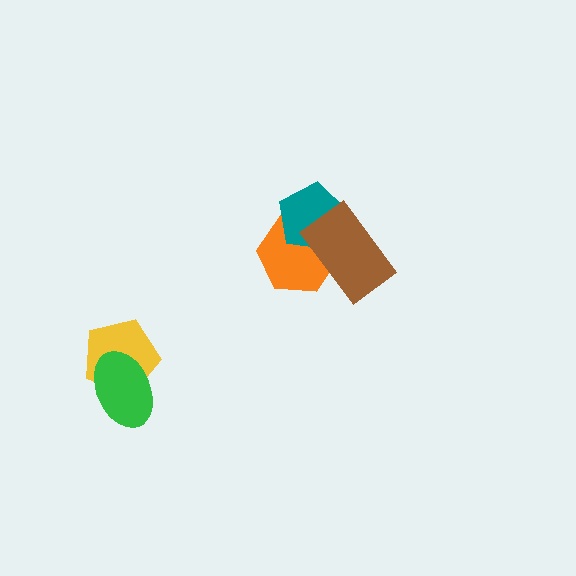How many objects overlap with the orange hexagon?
2 objects overlap with the orange hexagon.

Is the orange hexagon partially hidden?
Yes, it is partially covered by another shape.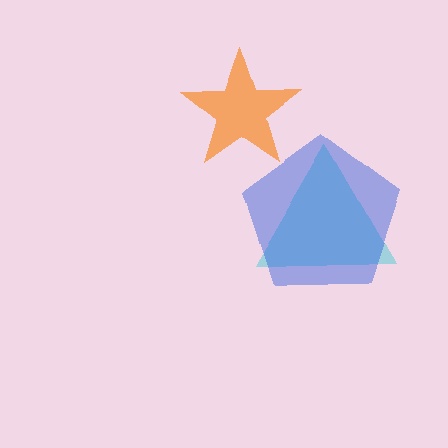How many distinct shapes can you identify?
There are 3 distinct shapes: an orange star, a cyan triangle, a blue pentagon.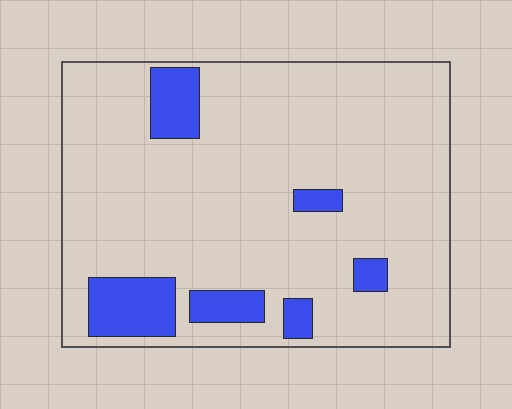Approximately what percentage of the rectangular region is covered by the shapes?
Approximately 15%.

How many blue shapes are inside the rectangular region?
6.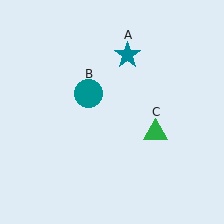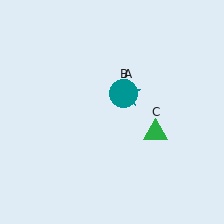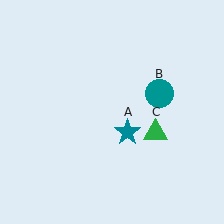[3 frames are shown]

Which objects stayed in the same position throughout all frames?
Green triangle (object C) remained stationary.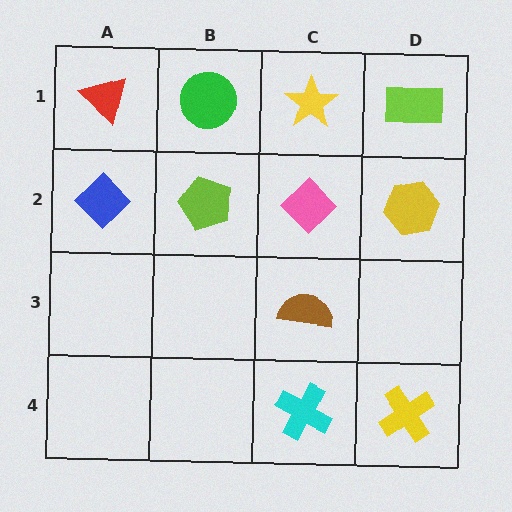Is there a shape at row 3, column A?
No, that cell is empty.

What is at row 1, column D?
A lime rectangle.